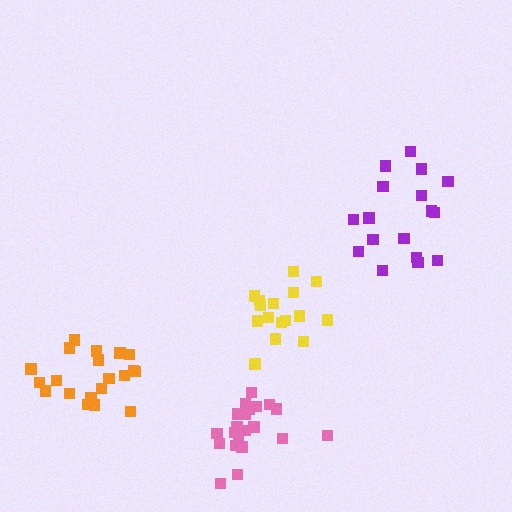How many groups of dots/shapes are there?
There are 4 groups.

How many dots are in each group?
Group 1: 16 dots, Group 2: 21 dots, Group 3: 17 dots, Group 4: 20 dots (74 total).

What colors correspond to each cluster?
The clusters are colored: yellow, pink, purple, orange.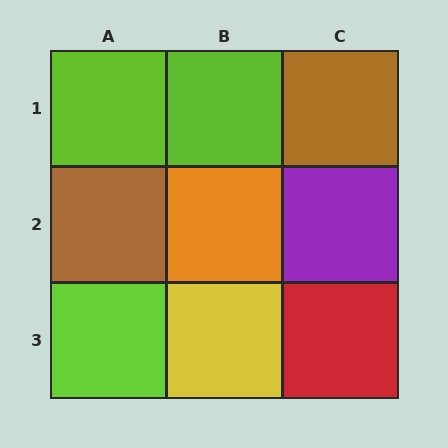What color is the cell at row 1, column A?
Lime.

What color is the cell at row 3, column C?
Red.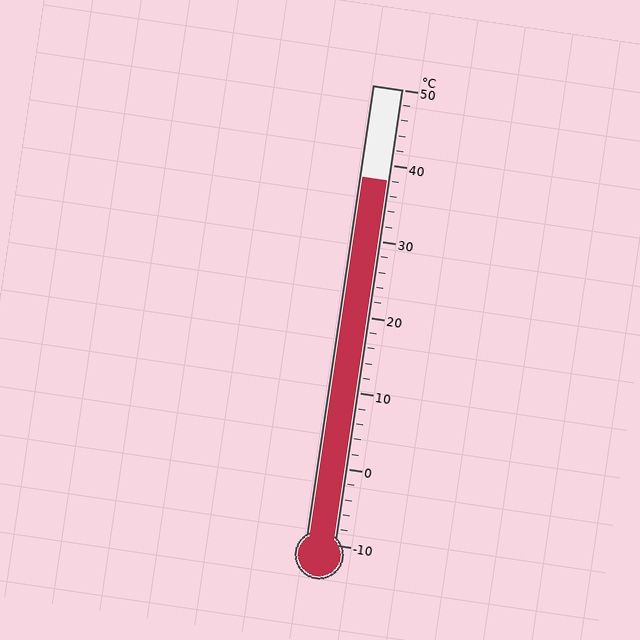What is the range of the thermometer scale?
The thermometer scale ranges from -10°C to 50°C.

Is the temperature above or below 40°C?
The temperature is below 40°C.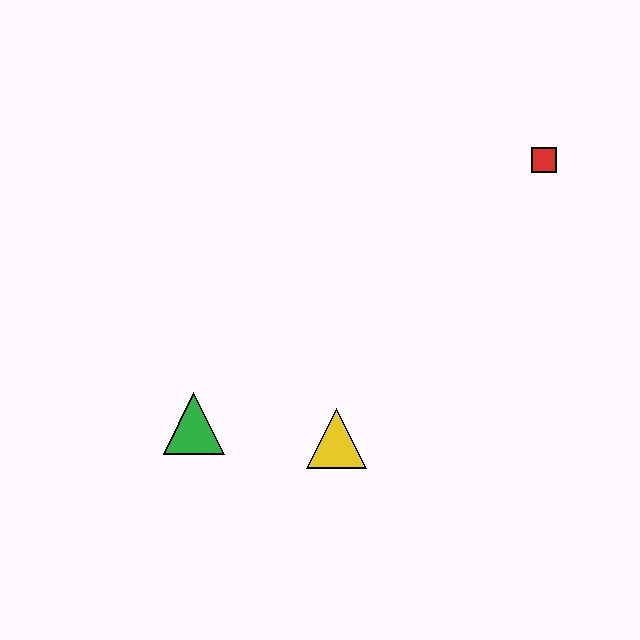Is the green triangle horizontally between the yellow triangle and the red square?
No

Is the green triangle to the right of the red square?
No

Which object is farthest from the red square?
The green triangle is farthest from the red square.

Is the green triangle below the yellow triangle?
No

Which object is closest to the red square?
The yellow triangle is closest to the red square.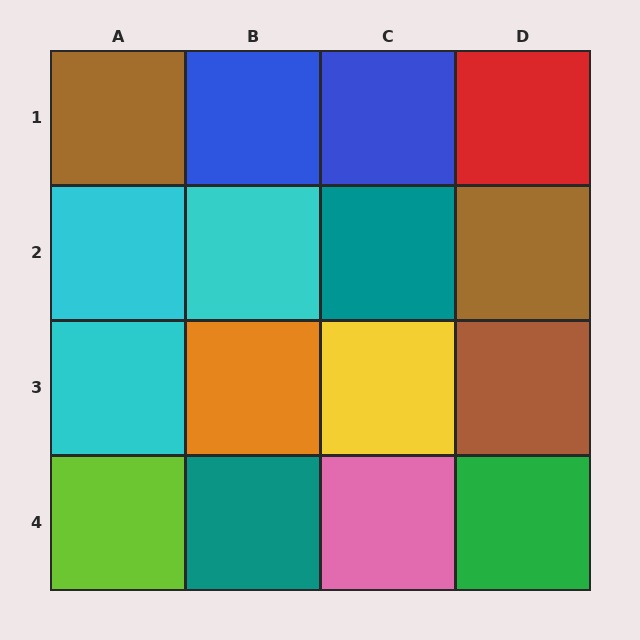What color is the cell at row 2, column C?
Teal.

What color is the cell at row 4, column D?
Green.